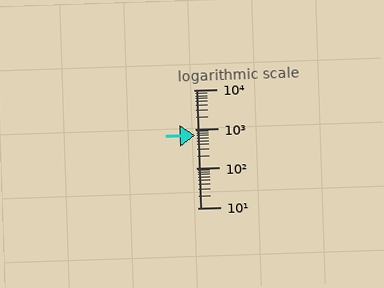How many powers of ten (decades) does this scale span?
The scale spans 3 decades, from 10 to 10000.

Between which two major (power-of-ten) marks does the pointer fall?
The pointer is between 100 and 1000.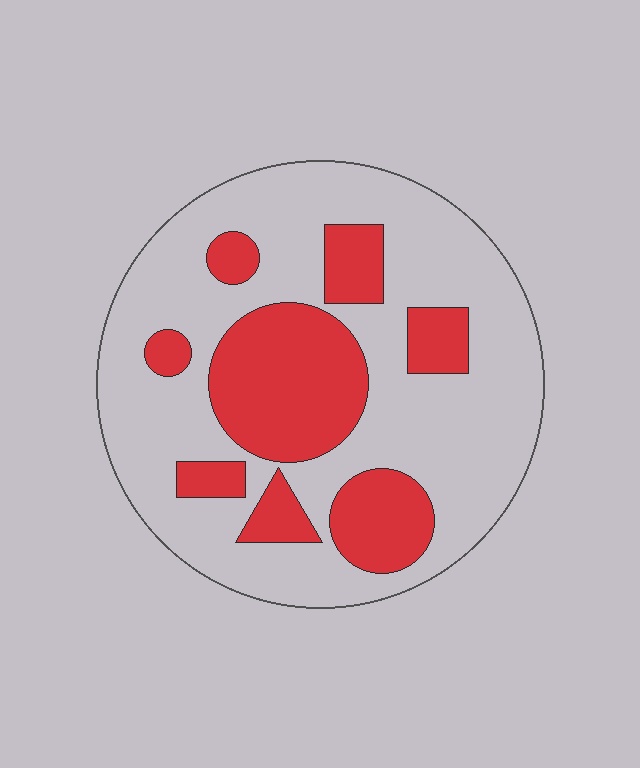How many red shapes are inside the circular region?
8.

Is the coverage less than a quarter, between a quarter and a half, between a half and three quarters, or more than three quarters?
Between a quarter and a half.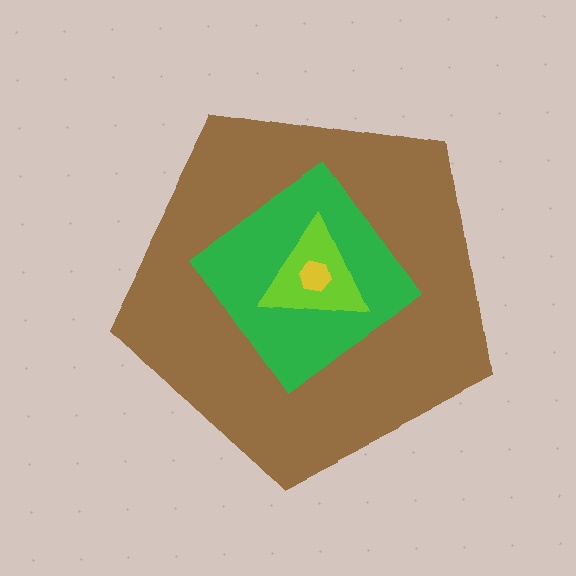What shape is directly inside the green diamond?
The lime triangle.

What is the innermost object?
The yellow hexagon.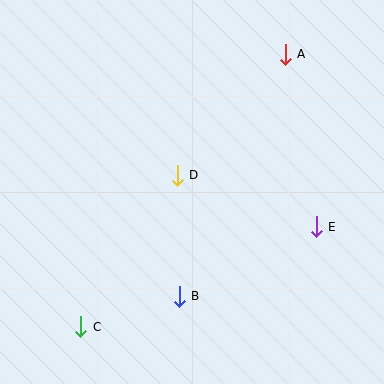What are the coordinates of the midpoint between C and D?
The midpoint between C and D is at (129, 251).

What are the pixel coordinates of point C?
Point C is at (81, 327).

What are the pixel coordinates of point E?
Point E is at (316, 227).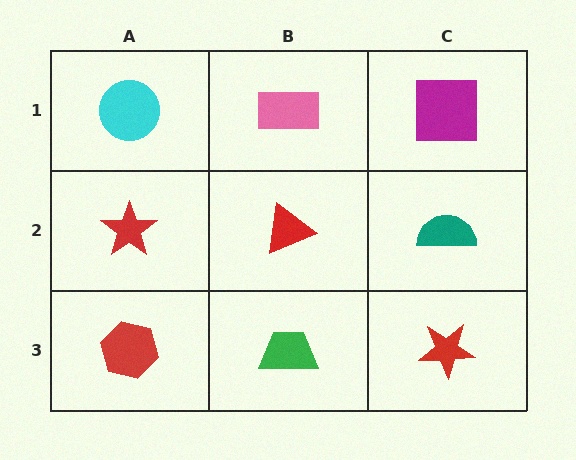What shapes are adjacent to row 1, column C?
A teal semicircle (row 2, column C), a pink rectangle (row 1, column B).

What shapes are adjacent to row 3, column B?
A red triangle (row 2, column B), a red hexagon (row 3, column A), a red star (row 3, column C).